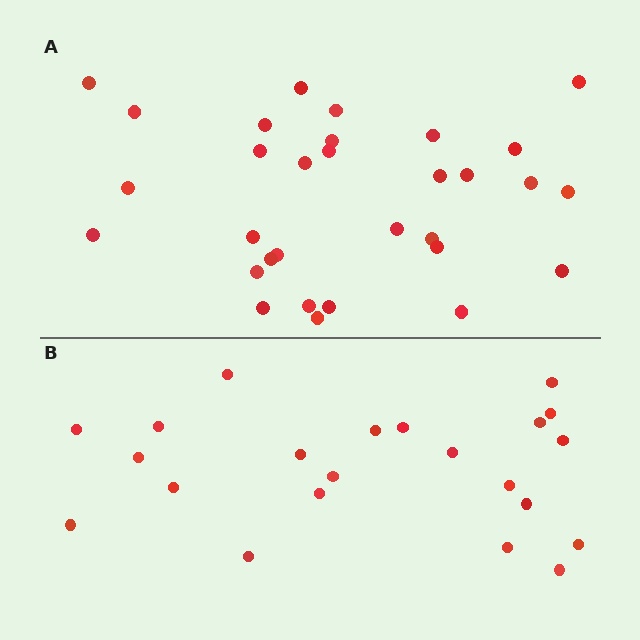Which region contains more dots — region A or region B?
Region A (the top region) has more dots.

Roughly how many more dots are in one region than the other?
Region A has roughly 8 or so more dots than region B.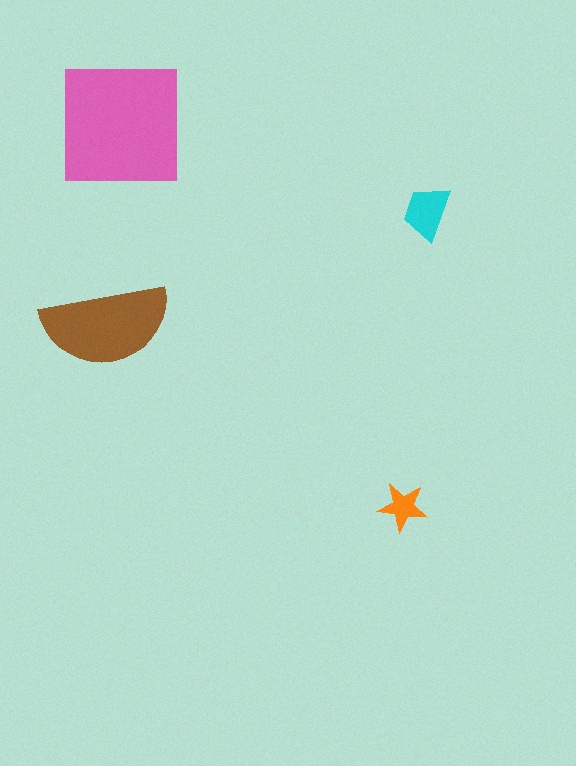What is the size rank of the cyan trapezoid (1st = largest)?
3rd.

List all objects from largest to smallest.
The pink square, the brown semicircle, the cyan trapezoid, the orange star.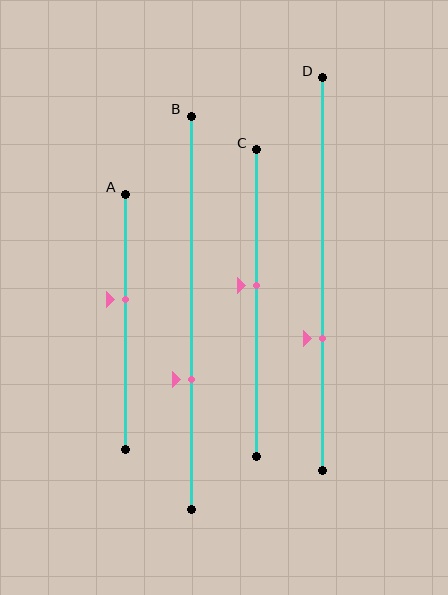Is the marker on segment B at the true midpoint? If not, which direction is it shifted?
No, the marker on segment B is shifted downward by about 17% of the segment length.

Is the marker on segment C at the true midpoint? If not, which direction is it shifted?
No, the marker on segment C is shifted upward by about 6% of the segment length.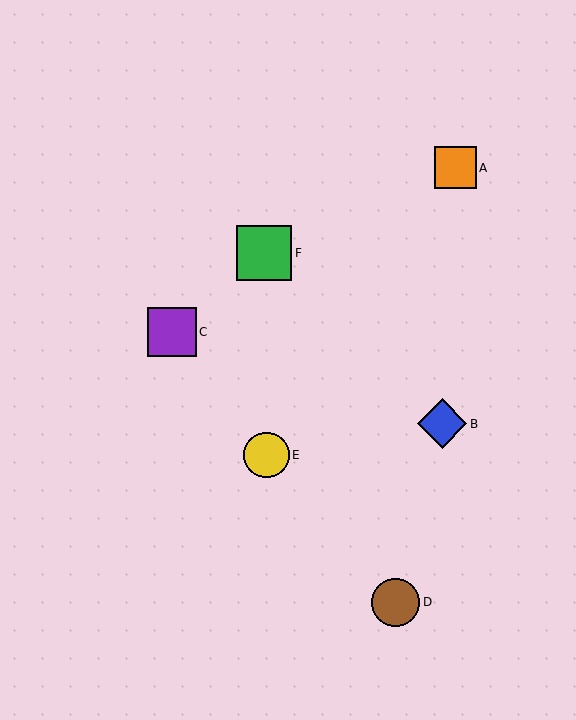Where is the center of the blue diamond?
The center of the blue diamond is at (442, 424).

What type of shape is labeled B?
Shape B is a blue diamond.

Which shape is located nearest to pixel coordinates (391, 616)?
The brown circle (labeled D) at (396, 602) is nearest to that location.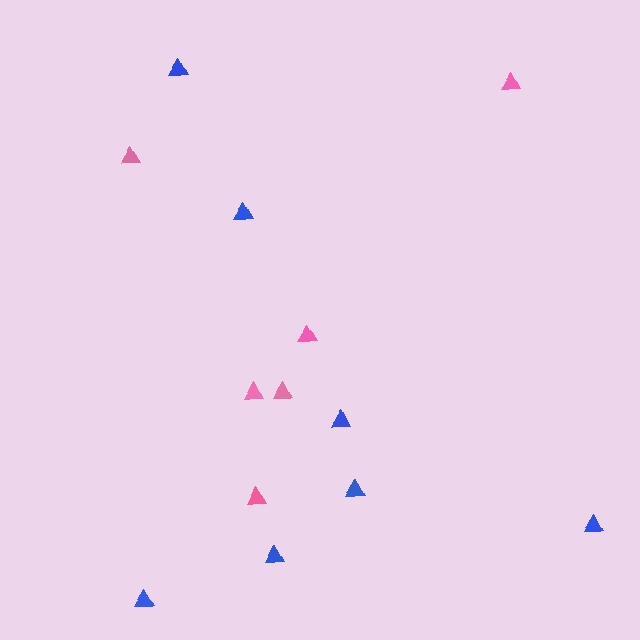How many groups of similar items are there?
There are 2 groups: one group of pink triangles (6) and one group of blue triangles (7).